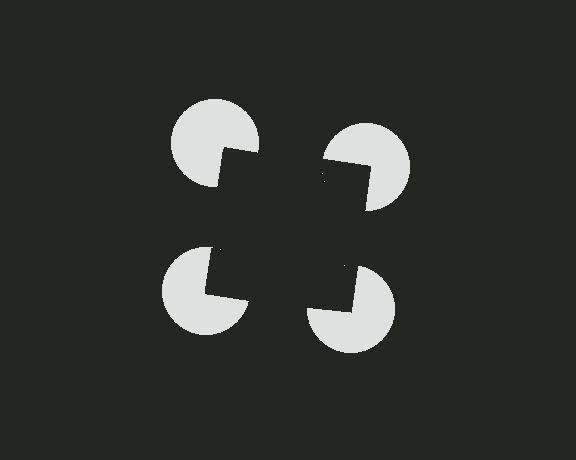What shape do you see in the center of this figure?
An illusory square — its edges are inferred from the aligned wedge cuts in the pac-man discs, not physically drawn.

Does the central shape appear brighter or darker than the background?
It typically appears slightly darker than the background, even though no actual brightness change is drawn.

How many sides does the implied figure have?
4 sides.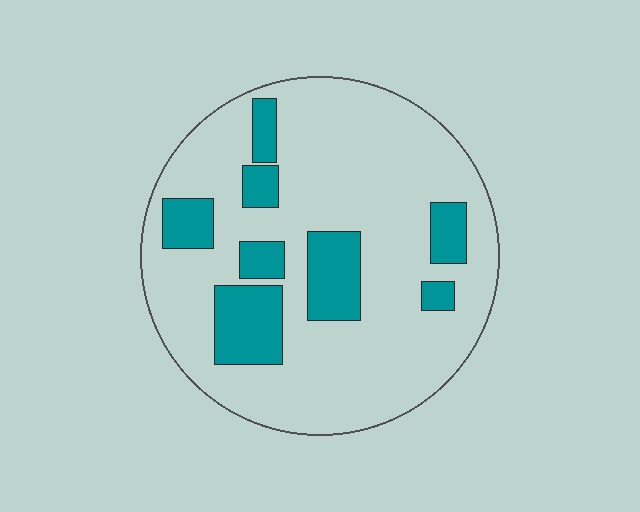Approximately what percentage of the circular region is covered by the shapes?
Approximately 20%.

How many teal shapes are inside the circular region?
8.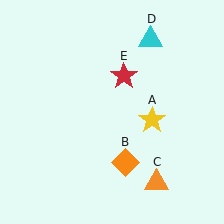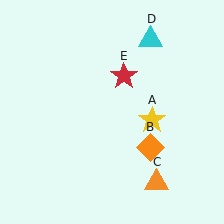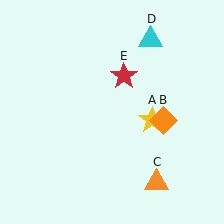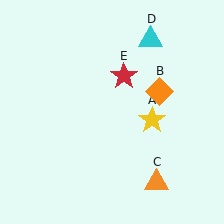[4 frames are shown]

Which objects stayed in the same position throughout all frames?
Yellow star (object A) and orange triangle (object C) and cyan triangle (object D) and red star (object E) remained stationary.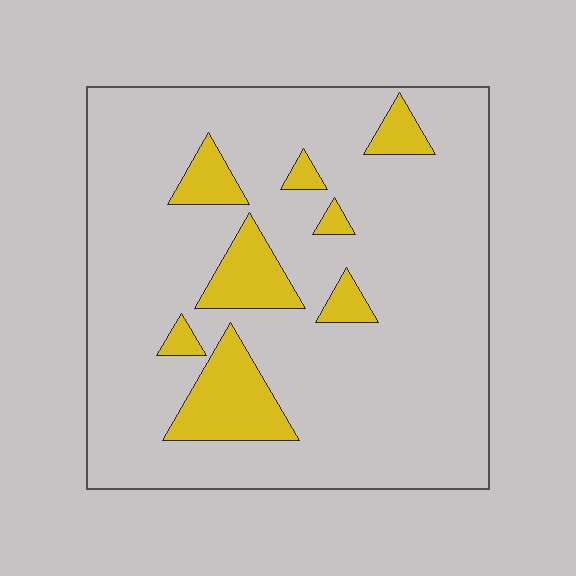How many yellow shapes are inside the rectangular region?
8.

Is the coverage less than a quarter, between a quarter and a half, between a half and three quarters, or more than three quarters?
Less than a quarter.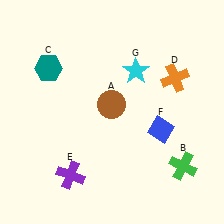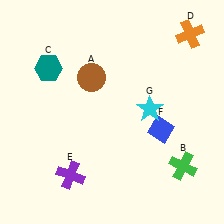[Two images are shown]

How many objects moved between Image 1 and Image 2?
3 objects moved between the two images.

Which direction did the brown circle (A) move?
The brown circle (A) moved up.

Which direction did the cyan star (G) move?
The cyan star (G) moved down.